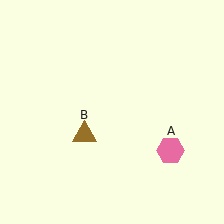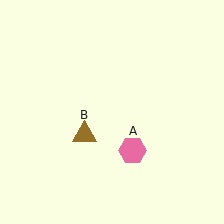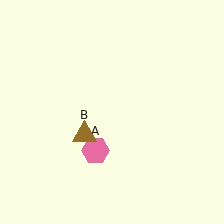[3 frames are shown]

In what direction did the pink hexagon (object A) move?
The pink hexagon (object A) moved left.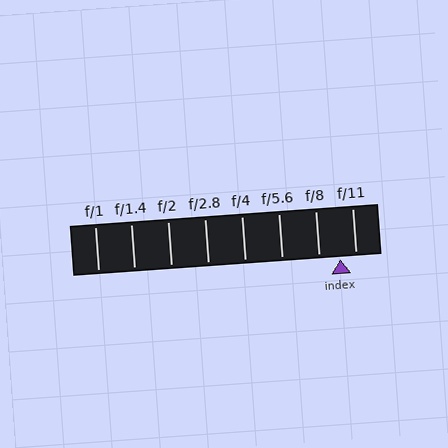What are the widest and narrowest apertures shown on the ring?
The widest aperture shown is f/1 and the narrowest is f/11.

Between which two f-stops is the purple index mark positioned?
The index mark is between f/8 and f/11.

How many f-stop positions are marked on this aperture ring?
There are 8 f-stop positions marked.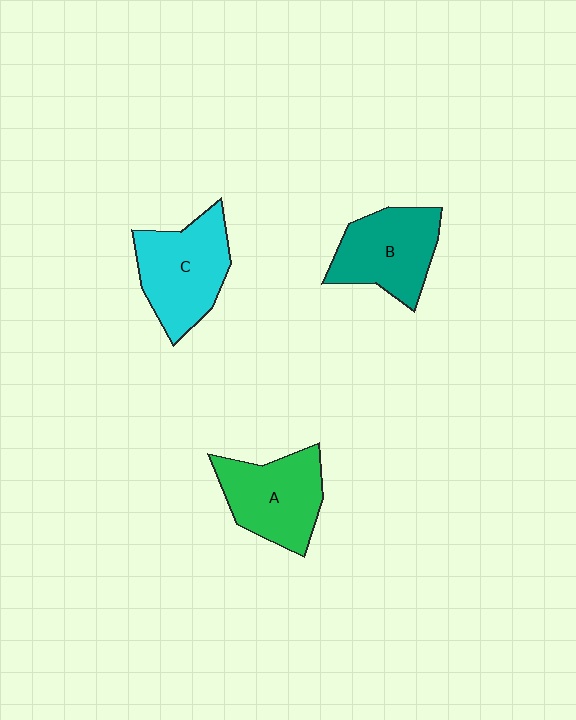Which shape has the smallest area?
Shape B (teal).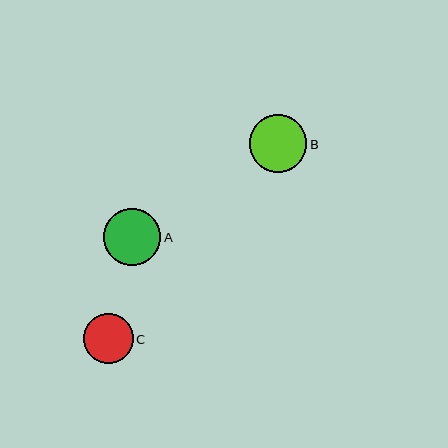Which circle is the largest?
Circle B is the largest with a size of approximately 57 pixels.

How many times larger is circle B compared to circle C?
Circle B is approximately 1.2 times the size of circle C.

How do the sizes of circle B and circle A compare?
Circle B and circle A are approximately the same size.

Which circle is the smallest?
Circle C is the smallest with a size of approximately 49 pixels.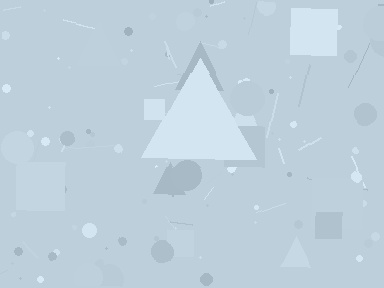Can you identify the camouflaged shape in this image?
The camouflaged shape is a triangle.